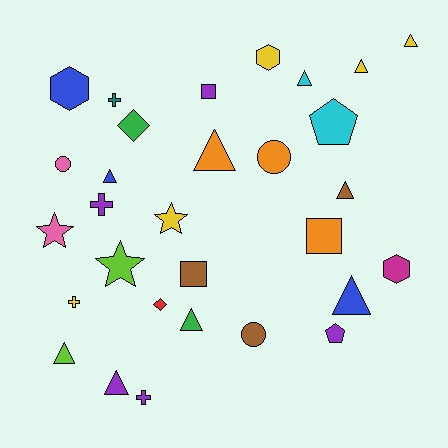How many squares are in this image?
There are 3 squares.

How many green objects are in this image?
There are 2 green objects.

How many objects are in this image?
There are 30 objects.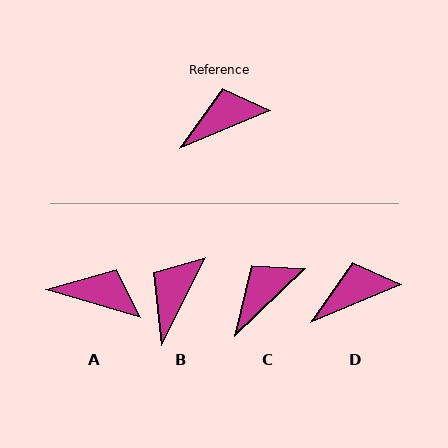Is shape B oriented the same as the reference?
No, it is off by about 41 degrees.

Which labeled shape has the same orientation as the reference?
D.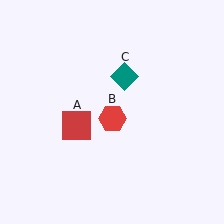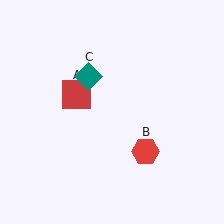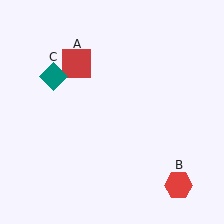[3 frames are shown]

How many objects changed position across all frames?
3 objects changed position: red square (object A), red hexagon (object B), teal diamond (object C).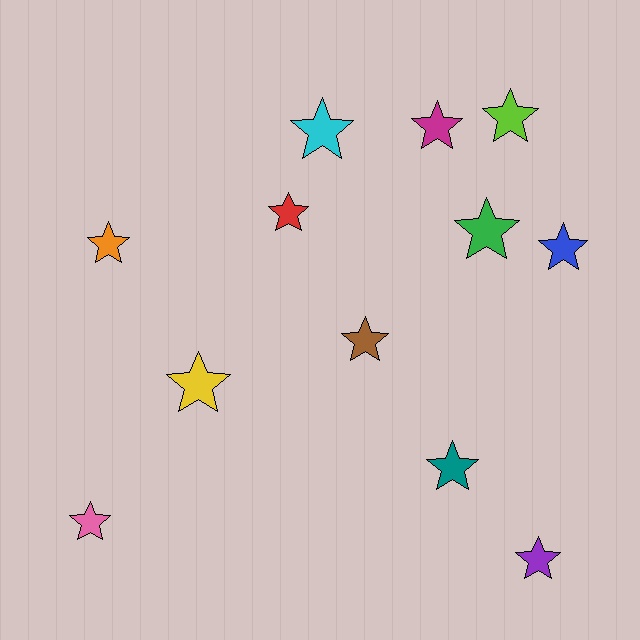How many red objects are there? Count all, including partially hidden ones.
There is 1 red object.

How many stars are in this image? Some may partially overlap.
There are 12 stars.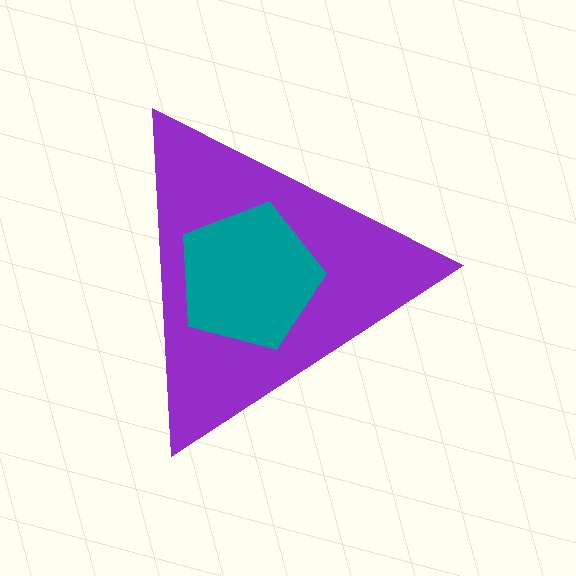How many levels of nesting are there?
2.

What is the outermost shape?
The purple triangle.